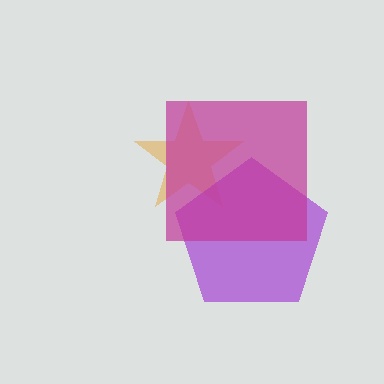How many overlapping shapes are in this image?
There are 3 overlapping shapes in the image.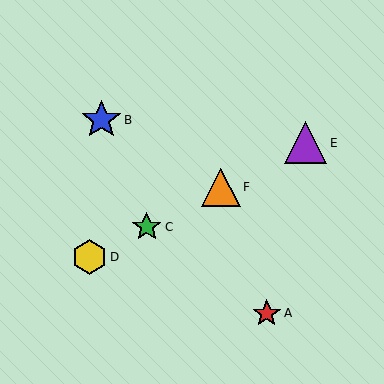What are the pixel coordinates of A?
Object A is at (267, 313).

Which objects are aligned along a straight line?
Objects C, D, E, F are aligned along a straight line.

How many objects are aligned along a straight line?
4 objects (C, D, E, F) are aligned along a straight line.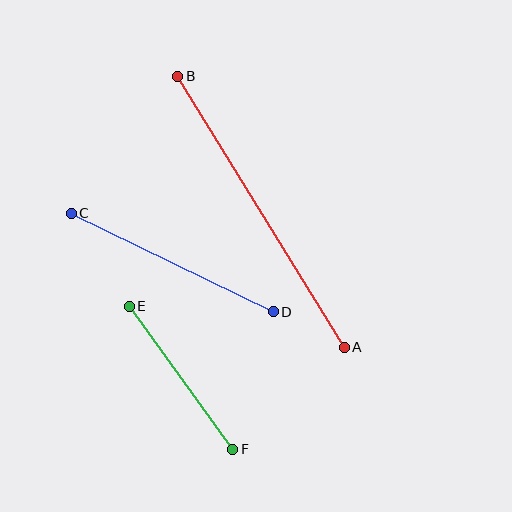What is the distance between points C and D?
The distance is approximately 225 pixels.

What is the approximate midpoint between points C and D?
The midpoint is at approximately (172, 263) pixels.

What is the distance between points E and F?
The distance is approximately 177 pixels.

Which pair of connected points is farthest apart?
Points A and B are farthest apart.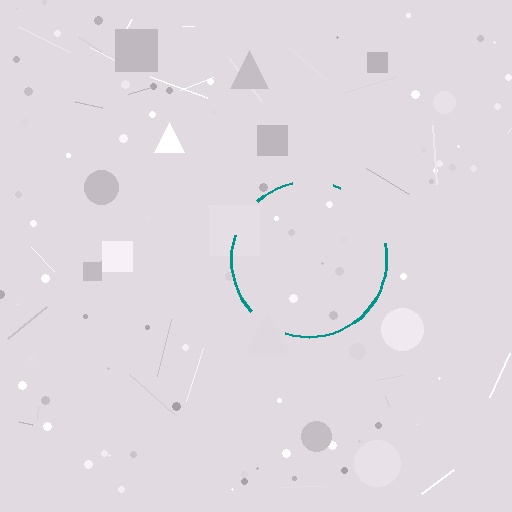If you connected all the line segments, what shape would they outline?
They would outline a circle.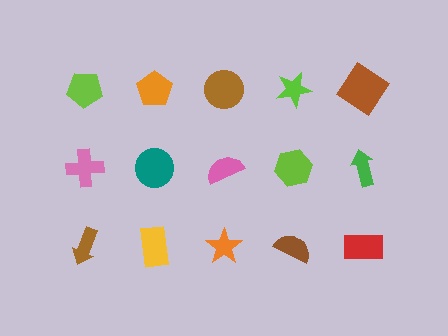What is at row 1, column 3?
A brown circle.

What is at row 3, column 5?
A red rectangle.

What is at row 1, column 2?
An orange pentagon.